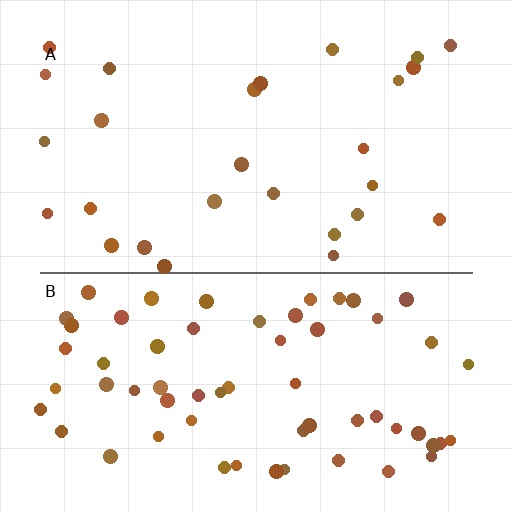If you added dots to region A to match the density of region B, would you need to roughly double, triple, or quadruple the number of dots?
Approximately double.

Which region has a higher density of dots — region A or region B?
B (the bottom).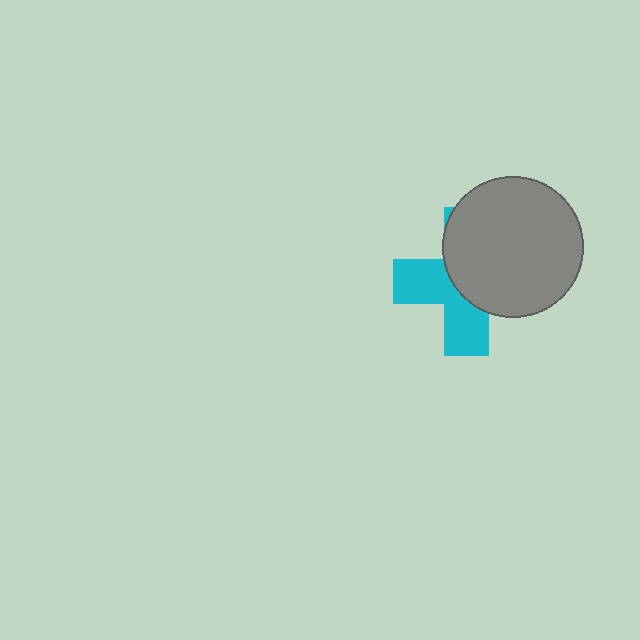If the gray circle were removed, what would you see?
You would see the complete cyan cross.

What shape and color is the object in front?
The object in front is a gray circle.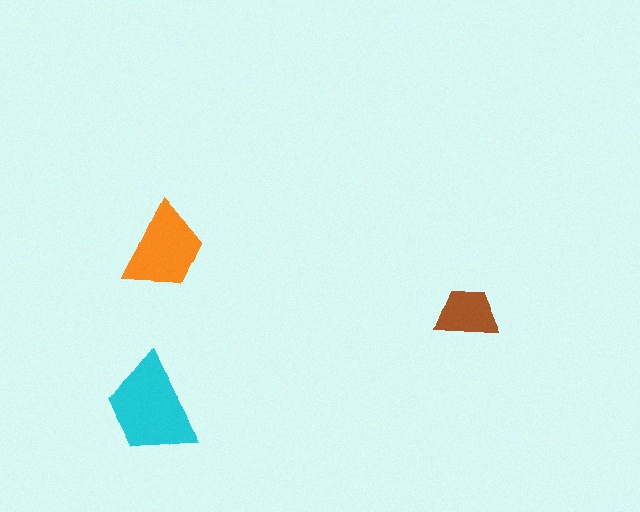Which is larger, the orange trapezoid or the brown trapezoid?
The orange one.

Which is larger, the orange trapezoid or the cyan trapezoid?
The cyan one.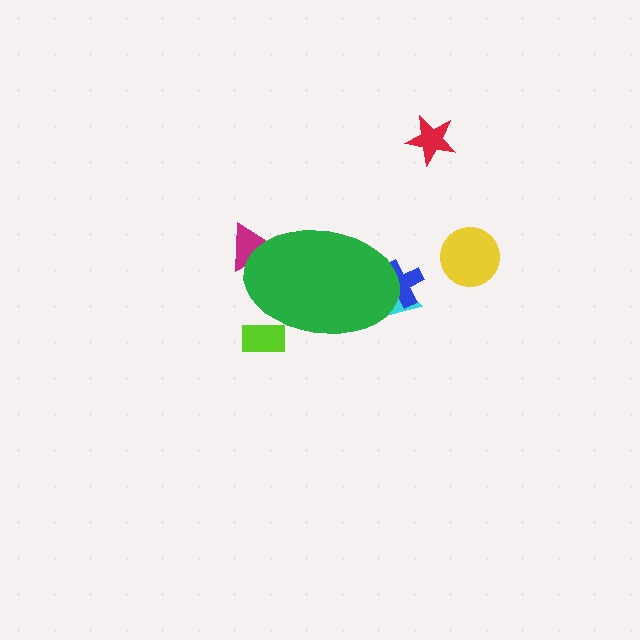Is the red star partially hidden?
No, the red star is fully visible.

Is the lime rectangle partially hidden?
Yes, the lime rectangle is partially hidden behind the green ellipse.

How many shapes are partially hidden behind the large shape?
4 shapes are partially hidden.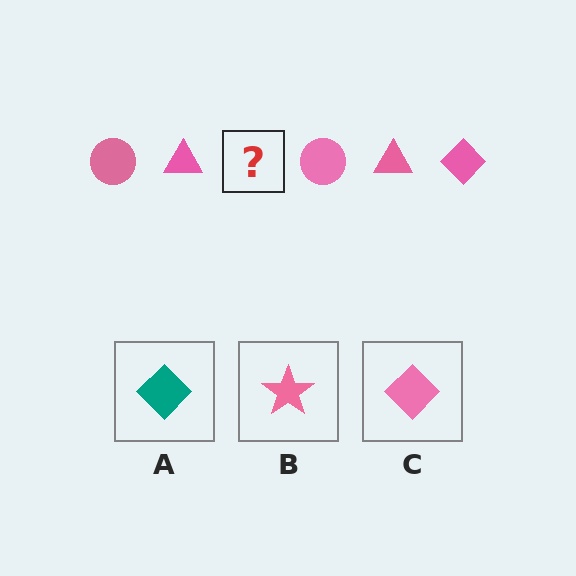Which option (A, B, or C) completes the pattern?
C.